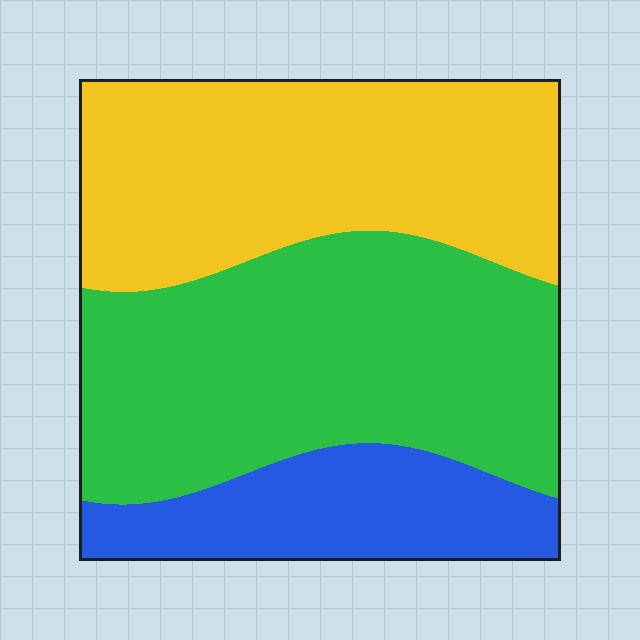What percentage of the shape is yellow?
Yellow takes up about three eighths (3/8) of the shape.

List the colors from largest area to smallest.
From largest to smallest: green, yellow, blue.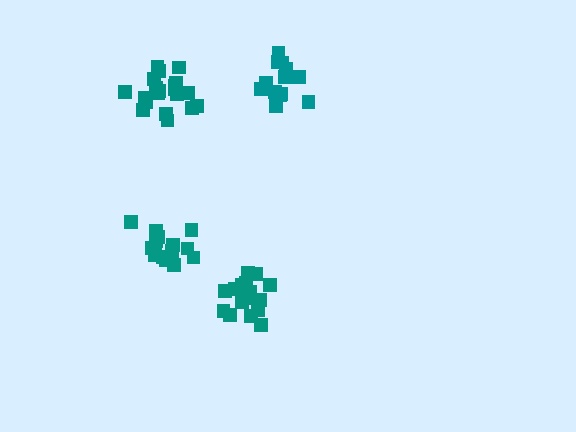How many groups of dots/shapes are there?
There are 4 groups.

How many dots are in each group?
Group 1: 20 dots, Group 2: 15 dots, Group 3: 20 dots, Group 4: 14 dots (69 total).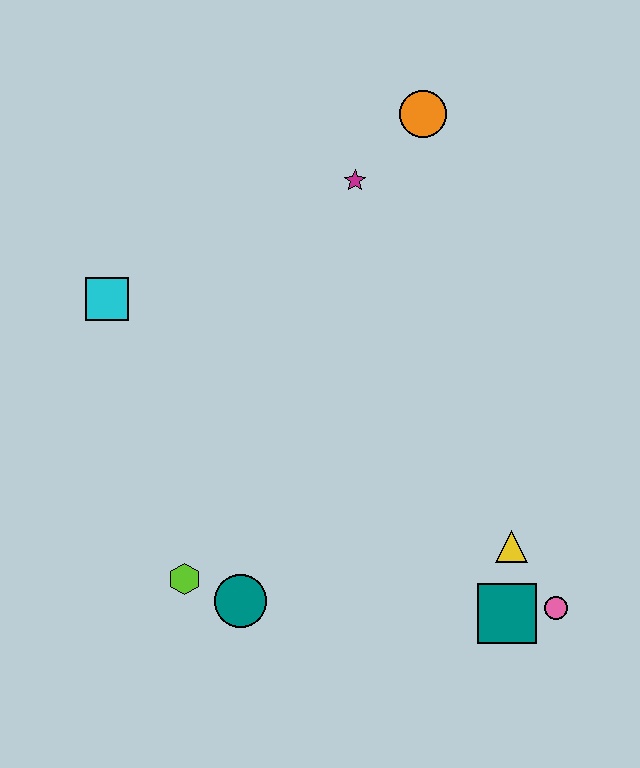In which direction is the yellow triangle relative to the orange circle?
The yellow triangle is below the orange circle.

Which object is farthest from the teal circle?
The orange circle is farthest from the teal circle.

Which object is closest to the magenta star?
The orange circle is closest to the magenta star.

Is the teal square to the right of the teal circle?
Yes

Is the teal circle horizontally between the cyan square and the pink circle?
Yes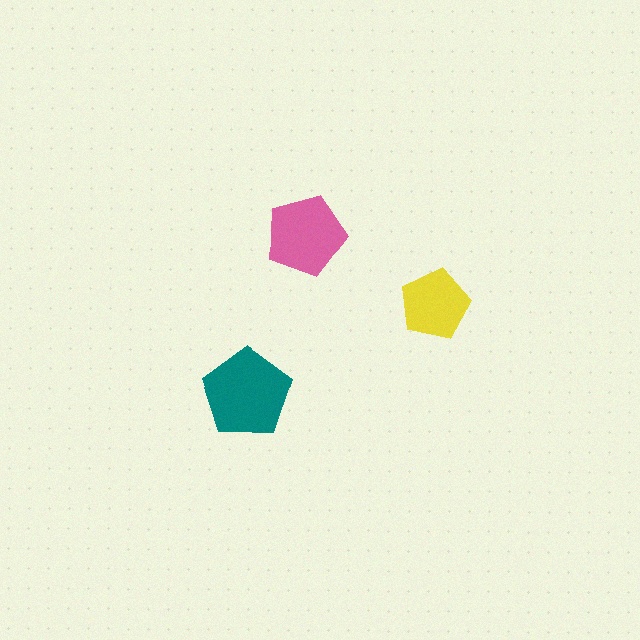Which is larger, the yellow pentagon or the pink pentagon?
The pink one.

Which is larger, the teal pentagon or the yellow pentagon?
The teal one.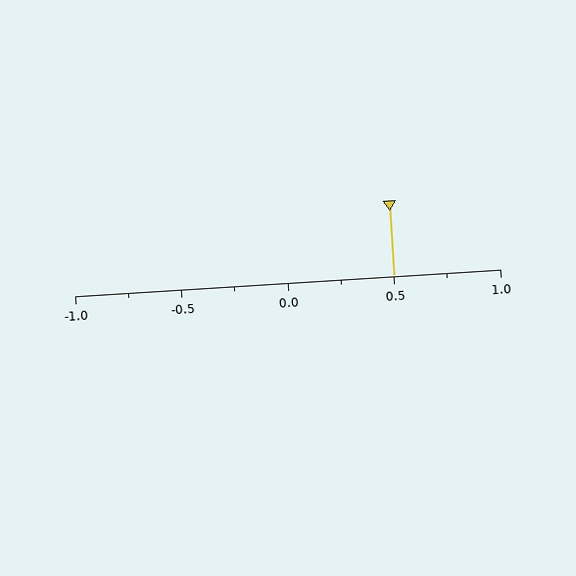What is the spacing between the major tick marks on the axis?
The major ticks are spaced 0.5 apart.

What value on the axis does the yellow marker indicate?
The marker indicates approximately 0.5.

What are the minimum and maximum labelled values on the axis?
The axis runs from -1.0 to 1.0.